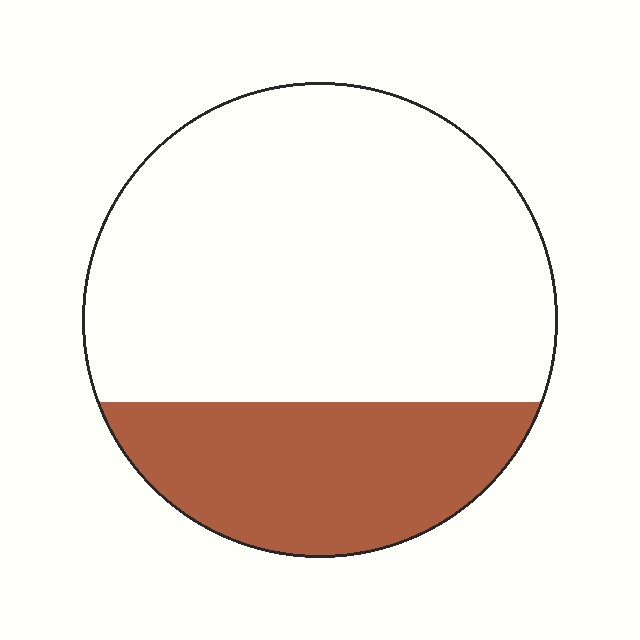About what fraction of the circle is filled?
About one quarter (1/4).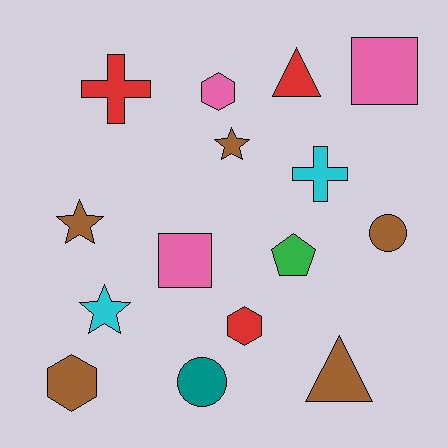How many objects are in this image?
There are 15 objects.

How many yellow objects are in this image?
There are no yellow objects.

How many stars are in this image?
There are 3 stars.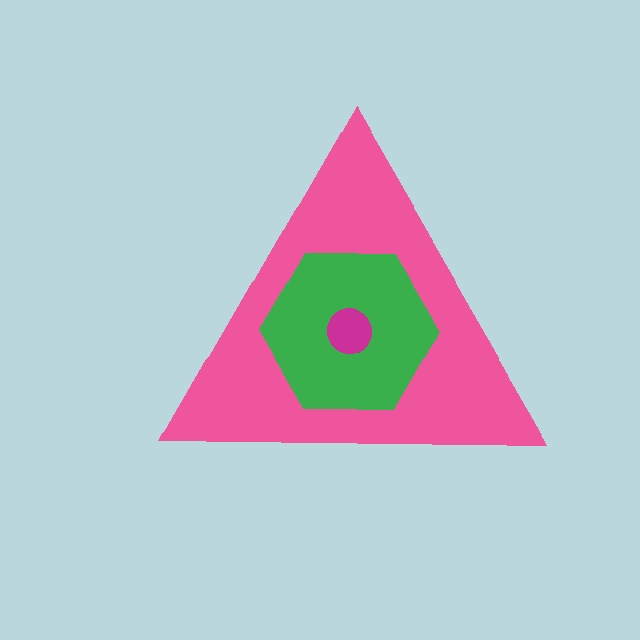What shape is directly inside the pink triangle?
The green hexagon.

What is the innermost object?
The magenta circle.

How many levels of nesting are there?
3.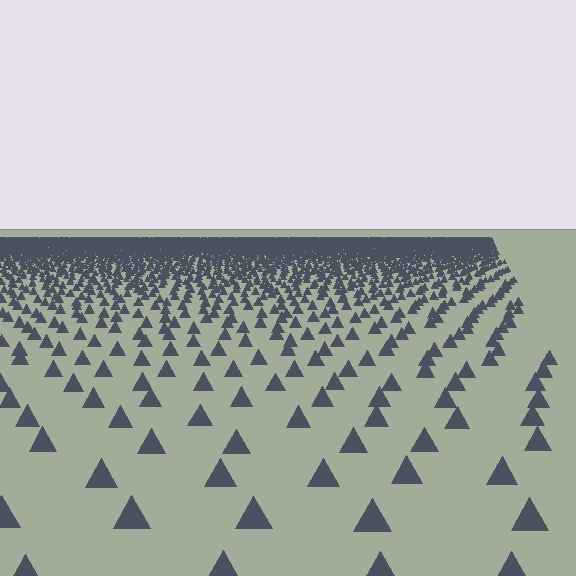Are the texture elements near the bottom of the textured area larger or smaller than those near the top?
Larger. Near the bottom, elements are closer to the viewer and appear at a bigger on-screen size.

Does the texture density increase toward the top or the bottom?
Density increases toward the top.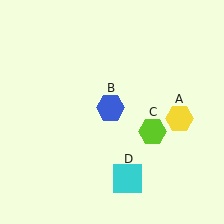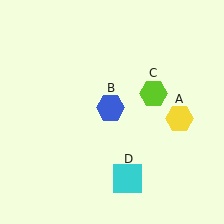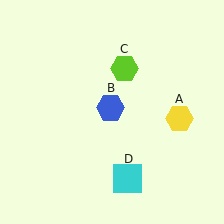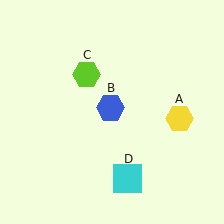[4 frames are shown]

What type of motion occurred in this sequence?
The lime hexagon (object C) rotated counterclockwise around the center of the scene.